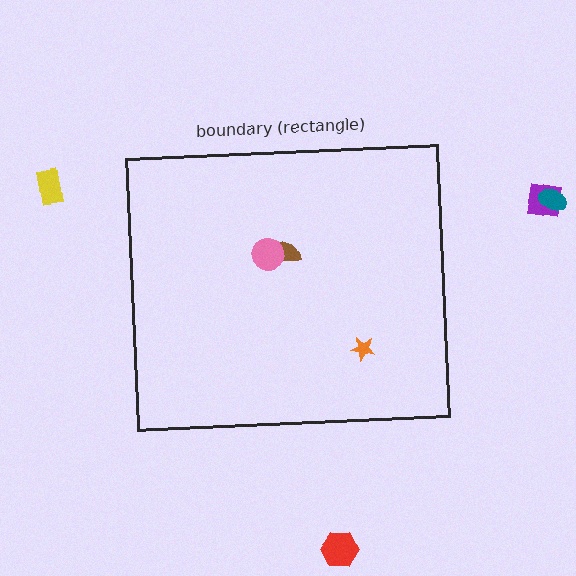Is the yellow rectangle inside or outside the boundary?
Outside.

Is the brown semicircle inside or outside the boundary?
Inside.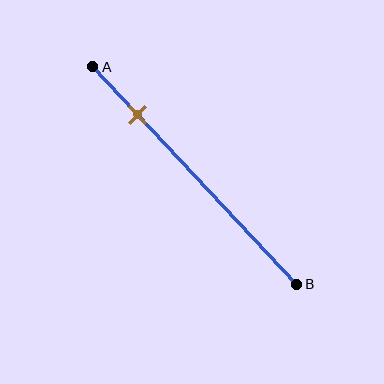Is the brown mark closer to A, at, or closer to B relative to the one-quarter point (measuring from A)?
The brown mark is approximately at the one-quarter point of segment AB.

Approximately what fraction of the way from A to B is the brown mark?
The brown mark is approximately 20% of the way from A to B.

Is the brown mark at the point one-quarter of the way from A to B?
Yes, the mark is approximately at the one-quarter point.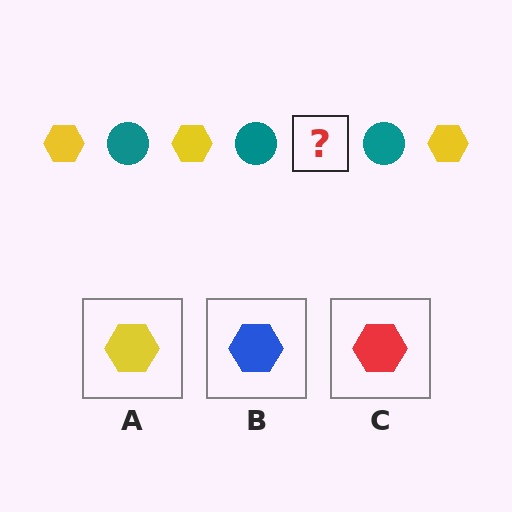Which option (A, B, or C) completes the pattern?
A.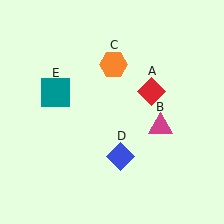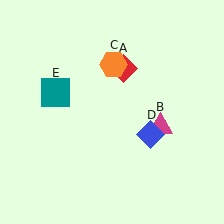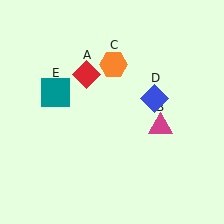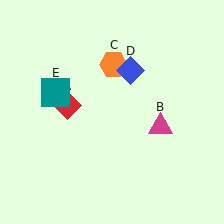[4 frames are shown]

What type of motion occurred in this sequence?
The red diamond (object A), blue diamond (object D) rotated counterclockwise around the center of the scene.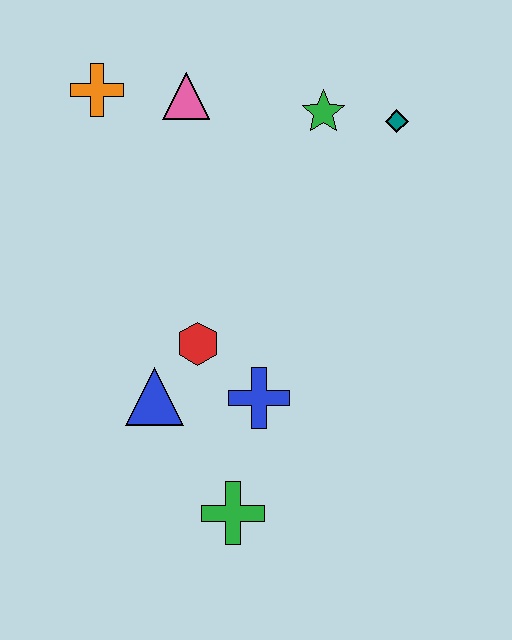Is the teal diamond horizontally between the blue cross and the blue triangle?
No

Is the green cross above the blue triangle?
No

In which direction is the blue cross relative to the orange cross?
The blue cross is below the orange cross.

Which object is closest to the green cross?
The blue cross is closest to the green cross.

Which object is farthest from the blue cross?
The orange cross is farthest from the blue cross.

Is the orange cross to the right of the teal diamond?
No